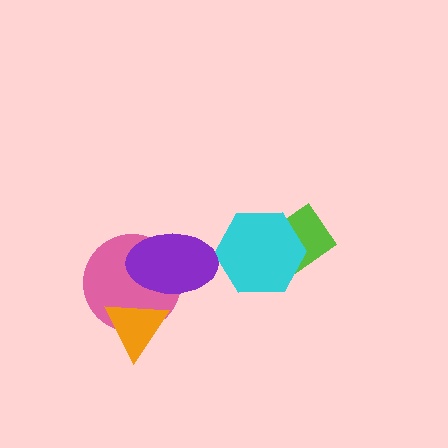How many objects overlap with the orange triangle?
2 objects overlap with the orange triangle.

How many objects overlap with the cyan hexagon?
1 object overlaps with the cyan hexagon.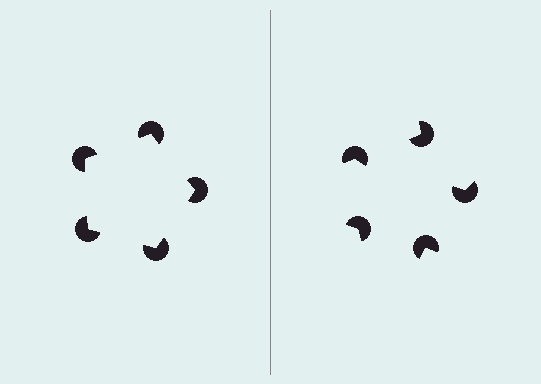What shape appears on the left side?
An illusory pentagon.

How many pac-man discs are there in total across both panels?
10 — 5 on each side.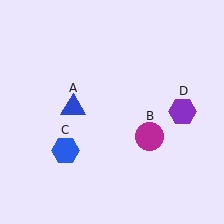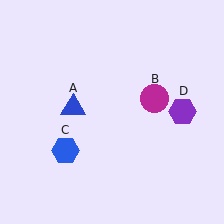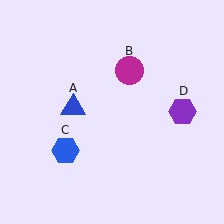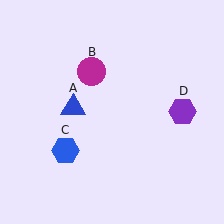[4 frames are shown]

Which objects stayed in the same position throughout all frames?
Blue triangle (object A) and blue hexagon (object C) and purple hexagon (object D) remained stationary.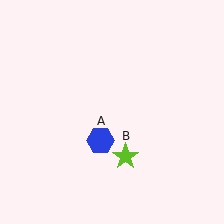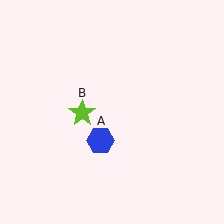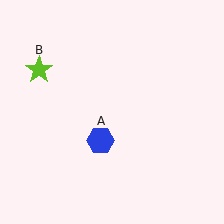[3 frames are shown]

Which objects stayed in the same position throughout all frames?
Blue hexagon (object A) remained stationary.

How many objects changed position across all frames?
1 object changed position: lime star (object B).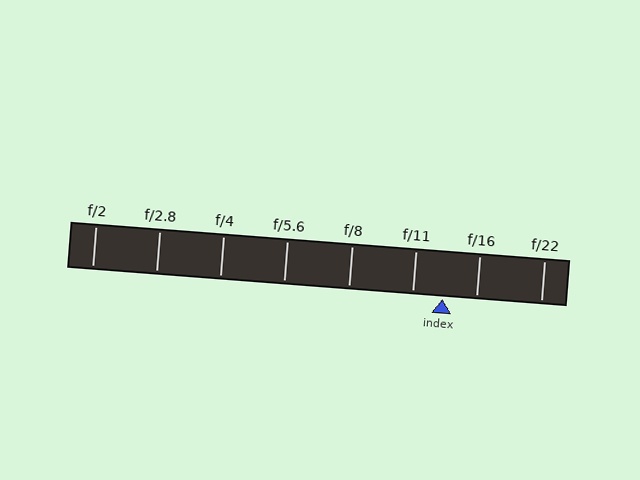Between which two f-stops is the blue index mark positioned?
The index mark is between f/11 and f/16.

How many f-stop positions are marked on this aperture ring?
There are 8 f-stop positions marked.